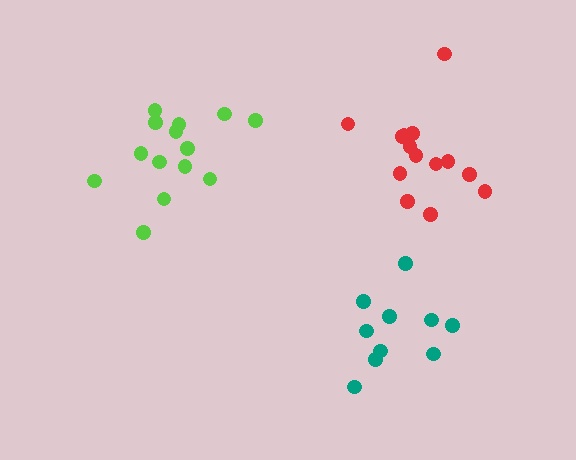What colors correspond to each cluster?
The clusters are colored: red, lime, teal.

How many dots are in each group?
Group 1: 14 dots, Group 2: 14 dots, Group 3: 10 dots (38 total).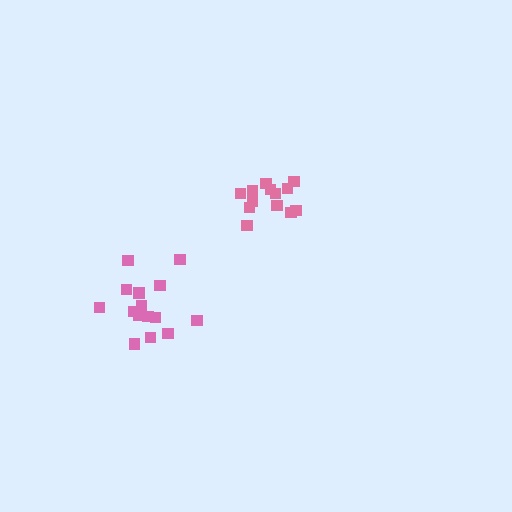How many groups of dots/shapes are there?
There are 2 groups.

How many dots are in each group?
Group 1: 13 dots, Group 2: 15 dots (28 total).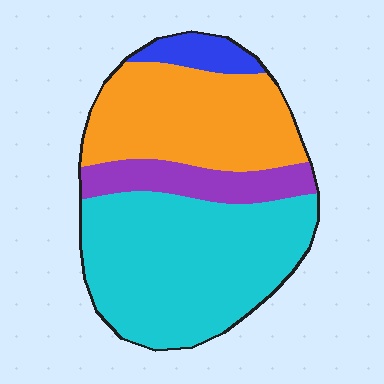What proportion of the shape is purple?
Purple covers 13% of the shape.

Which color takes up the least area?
Blue, at roughly 5%.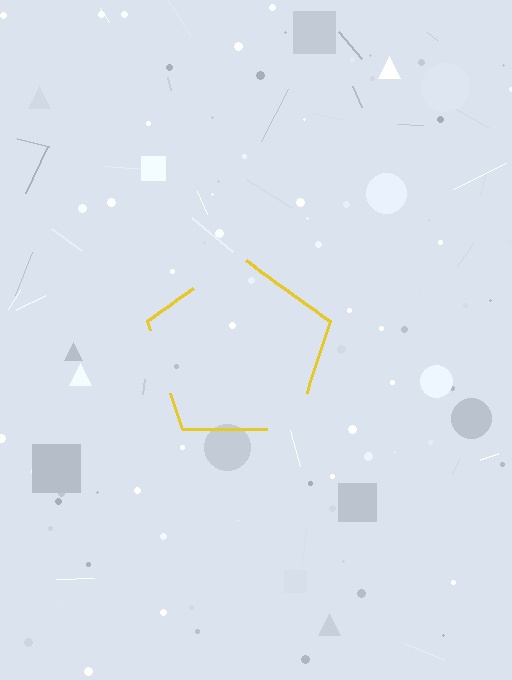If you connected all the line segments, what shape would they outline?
They would outline a pentagon.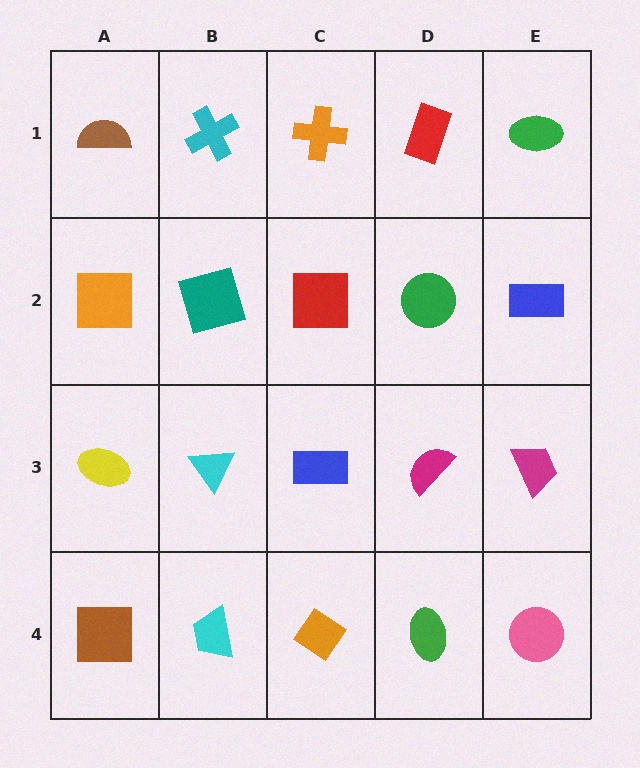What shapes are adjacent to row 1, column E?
A blue rectangle (row 2, column E), a red rectangle (row 1, column D).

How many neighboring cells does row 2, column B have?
4.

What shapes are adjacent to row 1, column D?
A green circle (row 2, column D), an orange cross (row 1, column C), a green ellipse (row 1, column E).